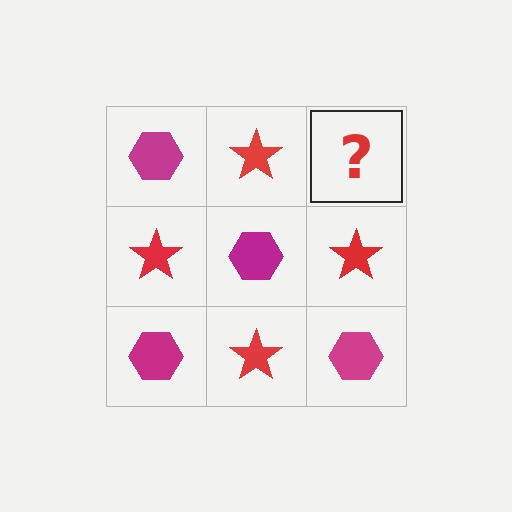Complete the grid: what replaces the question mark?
The question mark should be replaced with a magenta hexagon.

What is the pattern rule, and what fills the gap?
The rule is that it alternates magenta hexagon and red star in a checkerboard pattern. The gap should be filled with a magenta hexagon.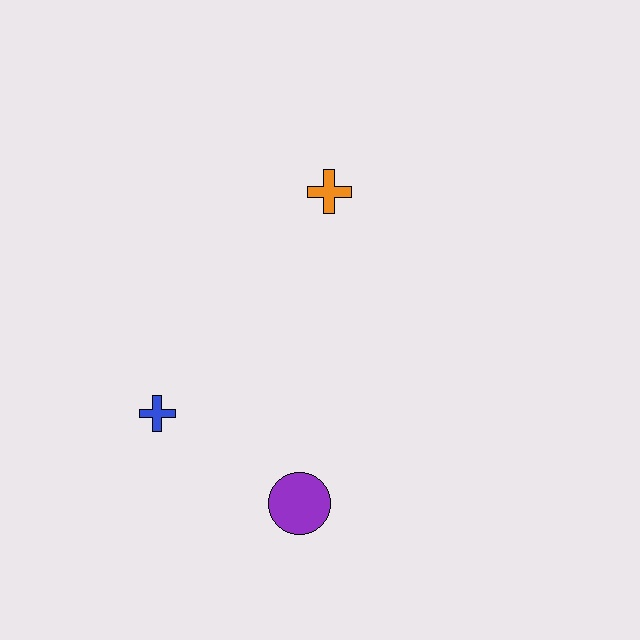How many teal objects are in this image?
There are no teal objects.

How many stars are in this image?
There are no stars.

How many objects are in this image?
There are 3 objects.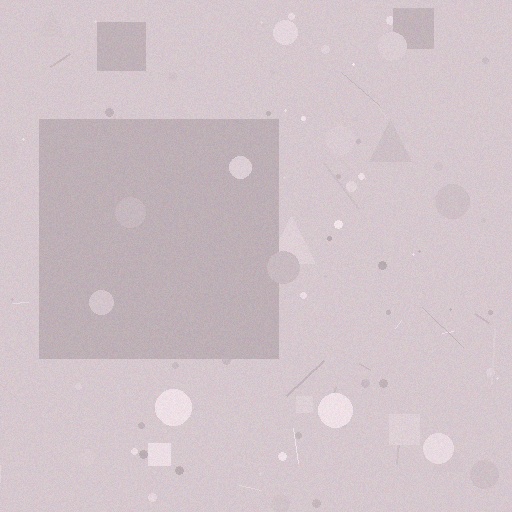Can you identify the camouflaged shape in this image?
The camouflaged shape is a square.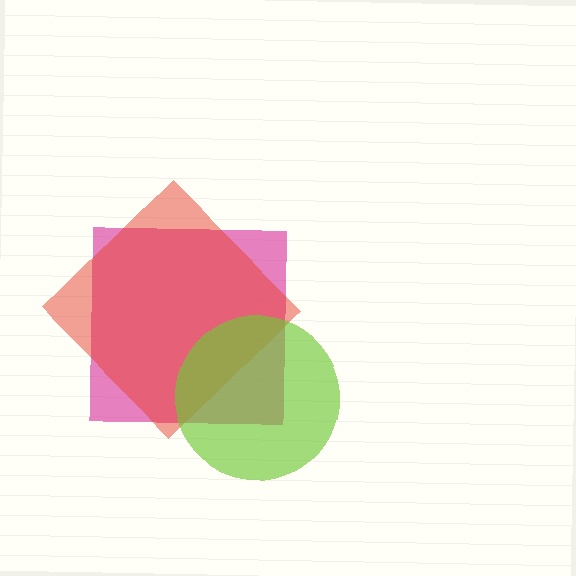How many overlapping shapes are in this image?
There are 3 overlapping shapes in the image.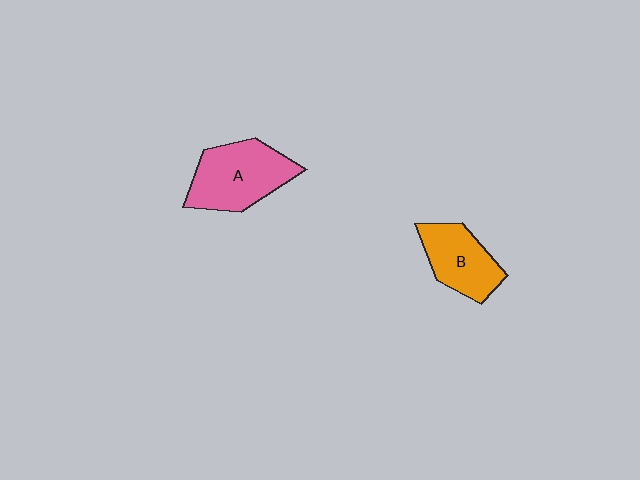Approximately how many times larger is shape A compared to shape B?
Approximately 1.3 times.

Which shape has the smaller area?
Shape B (orange).